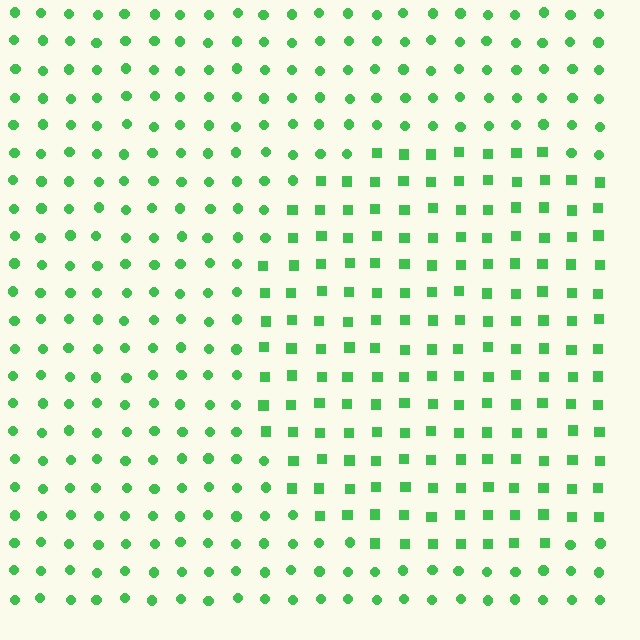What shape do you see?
I see a circle.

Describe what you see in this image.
The image is filled with small green elements arranged in a uniform grid. A circle-shaped region contains squares, while the surrounding area contains circles. The boundary is defined purely by the change in element shape.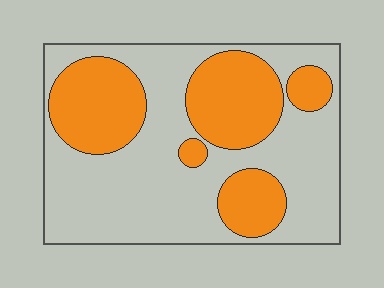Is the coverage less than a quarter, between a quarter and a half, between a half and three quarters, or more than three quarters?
Between a quarter and a half.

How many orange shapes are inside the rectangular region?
5.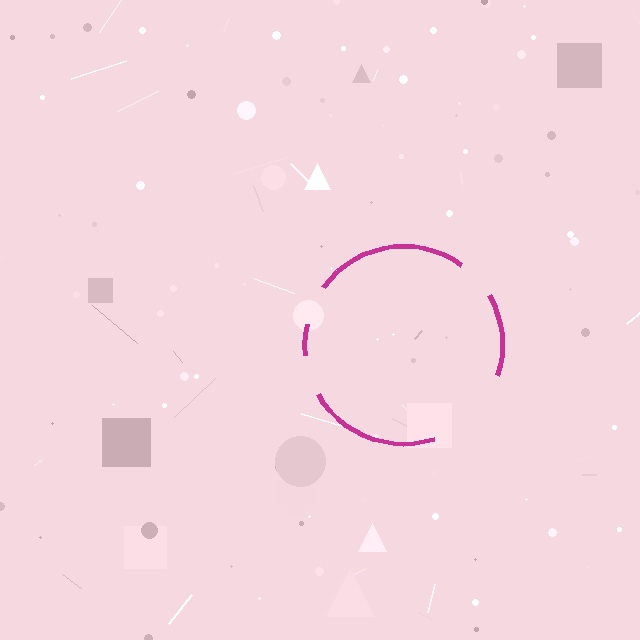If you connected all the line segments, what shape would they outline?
They would outline a circle.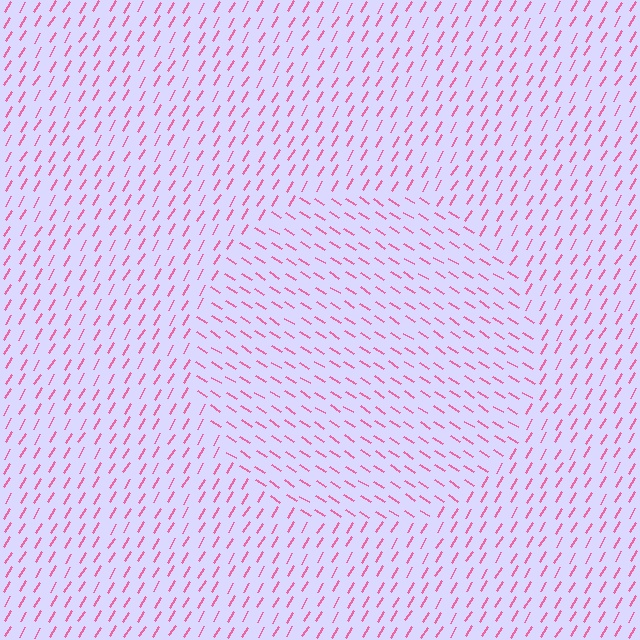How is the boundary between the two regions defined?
The boundary is defined purely by a change in line orientation (approximately 89 degrees difference). All lines are the same color and thickness.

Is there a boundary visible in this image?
Yes, there is a texture boundary formed by a change in line orientation.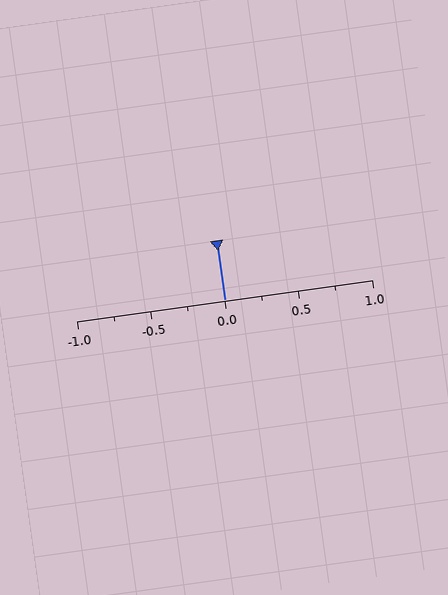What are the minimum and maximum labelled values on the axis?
The axis runs from -1.0 to 1.0.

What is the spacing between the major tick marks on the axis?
The major ticks are spaced 0.5 apart.